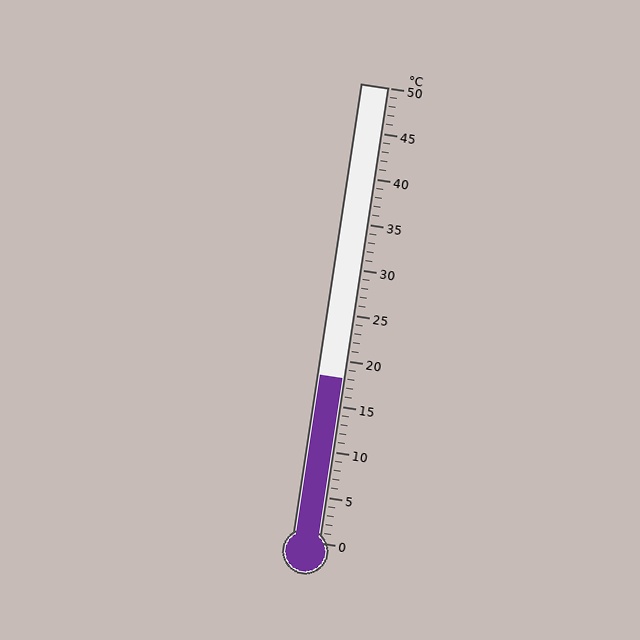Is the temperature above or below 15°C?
The temperature is above 15°C.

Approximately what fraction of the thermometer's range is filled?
The thermometer is filled to approximately 35% of its range.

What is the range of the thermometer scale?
The thermometer scale ranges from 0°C to 50°C.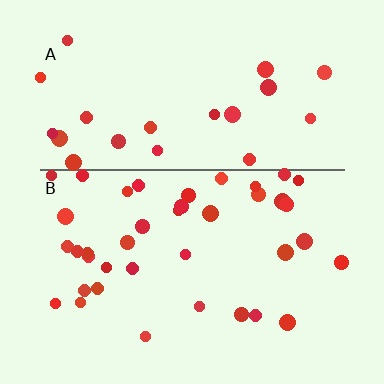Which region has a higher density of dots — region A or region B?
B (the bottom).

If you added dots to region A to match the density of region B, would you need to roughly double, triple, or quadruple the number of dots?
Approximately double.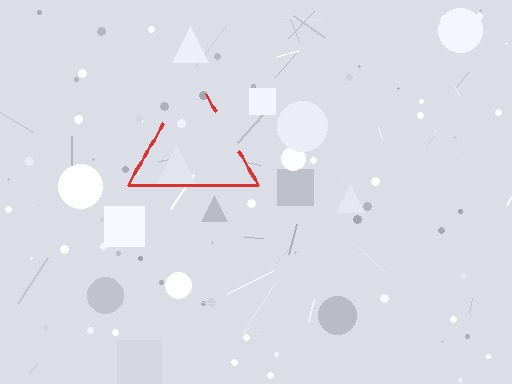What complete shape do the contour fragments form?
The contour fragments form a triangle.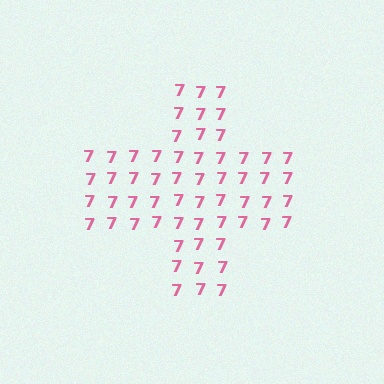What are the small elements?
The small elements are digit 7's.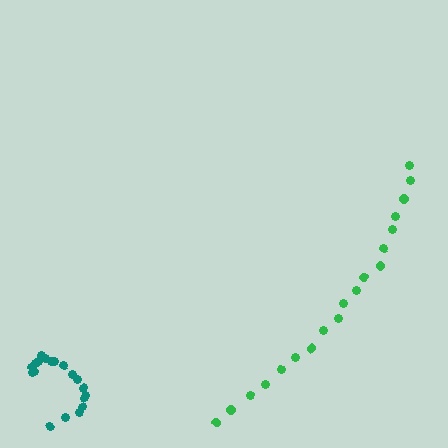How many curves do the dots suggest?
There are 2 distinct paths.